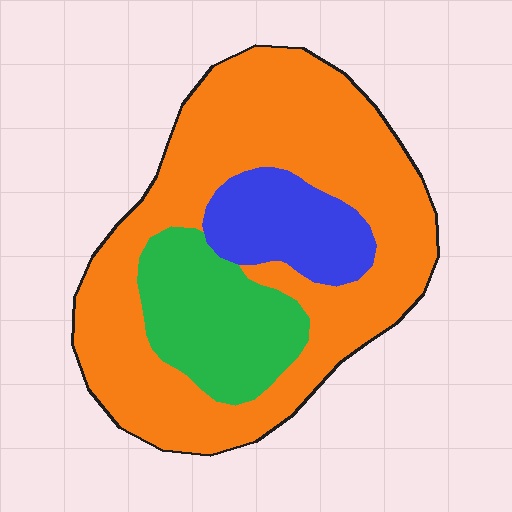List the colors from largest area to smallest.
From largest to smallest: orange, green, blue.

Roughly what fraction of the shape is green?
Green covers around 20% of the shape.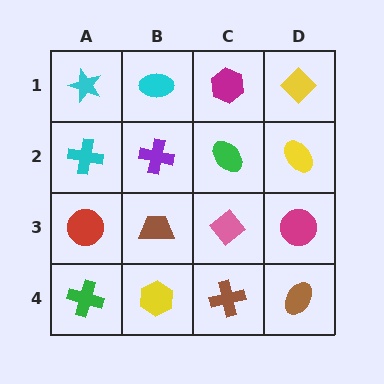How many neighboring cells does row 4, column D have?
2.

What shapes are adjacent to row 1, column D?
A yellow ellipse (row 2, column D), a magenta hexagon (row 1, column C).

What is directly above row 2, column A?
A cyan star.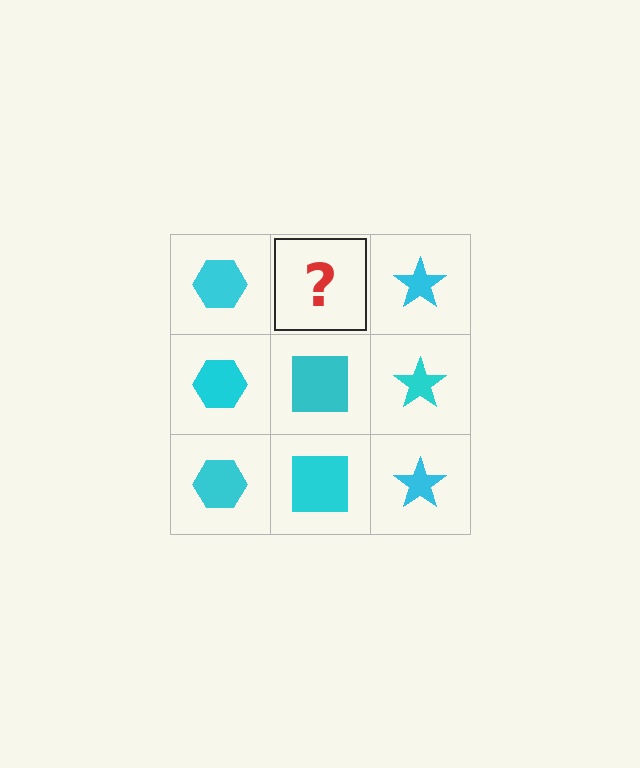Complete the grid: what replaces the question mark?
The question mark should be replaced with a cyan square.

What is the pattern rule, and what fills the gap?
The rule is that each column has a consistent shape. The gap should be filled with a cyan square.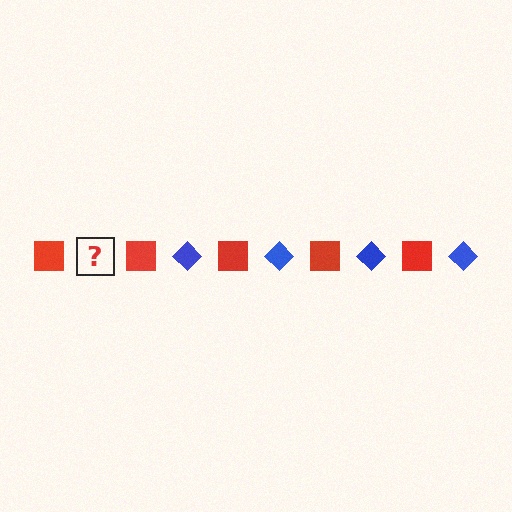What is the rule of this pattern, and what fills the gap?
The rule is that the pattern alternates between red square and blue diamond. The gap should be filled with a blue diamond.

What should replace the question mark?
The question mark should be replaced with a blue diamond.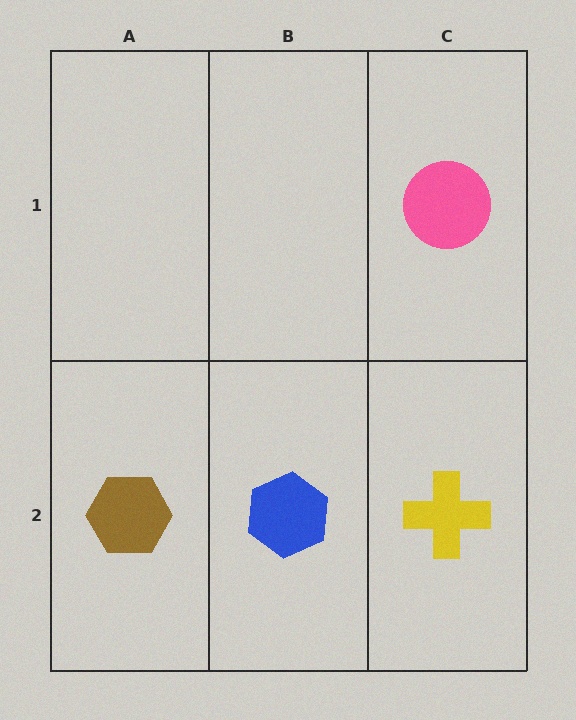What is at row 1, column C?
A pink circle.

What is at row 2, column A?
A brown hexagon.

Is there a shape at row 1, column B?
No, that cell is empty.